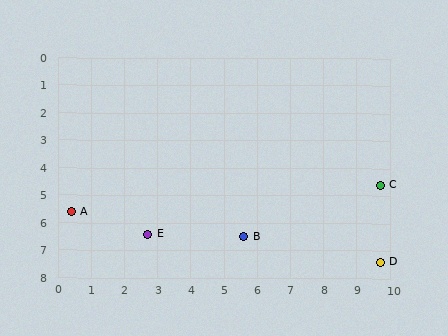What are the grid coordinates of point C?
Point C is at approximately (9.7, 4.6).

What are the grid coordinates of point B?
Point B is at approximately (5.6, 6.5).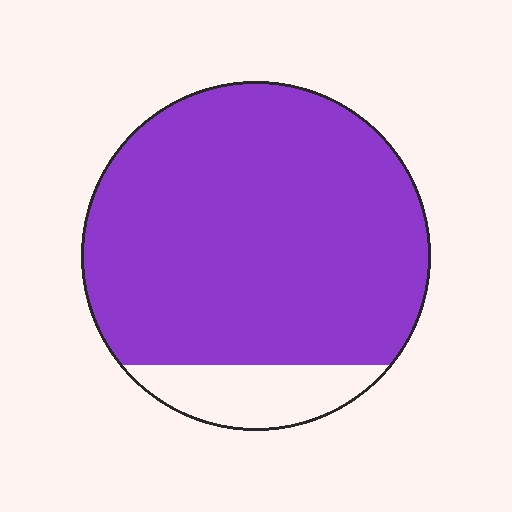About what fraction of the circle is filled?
About seven eighths (7/8).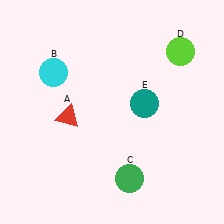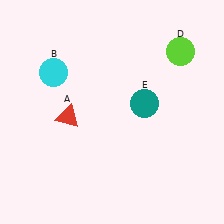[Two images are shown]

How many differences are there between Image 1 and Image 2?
There is 1 difference between the two images.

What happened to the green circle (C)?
The green circle (C) was removed in Image 2. It was in the bottom-right area of Image 1.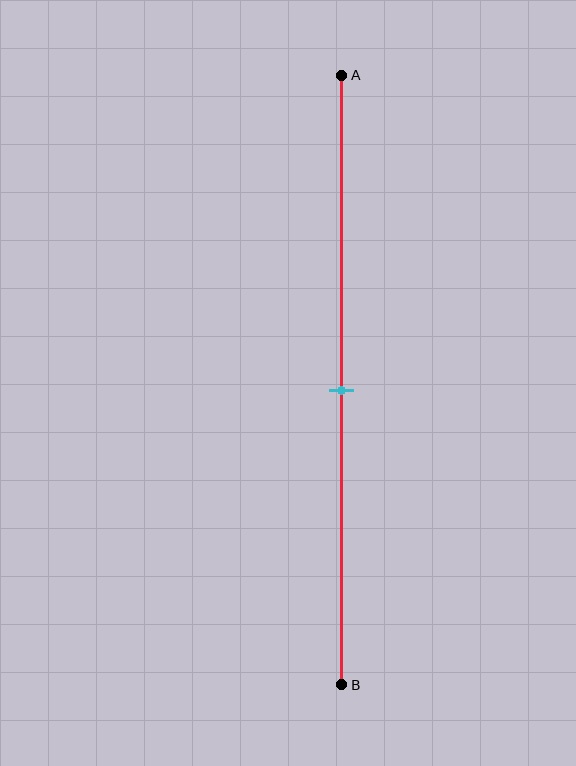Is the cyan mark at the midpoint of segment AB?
Yes, the mark is approximately at the midpoint.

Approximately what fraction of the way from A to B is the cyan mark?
The cyan mark is approximately 50% of the way from A to B.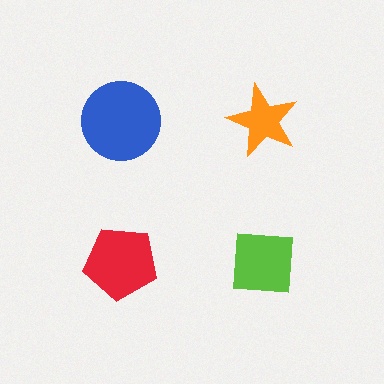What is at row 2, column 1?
A red pentagon.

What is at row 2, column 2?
A lime square.